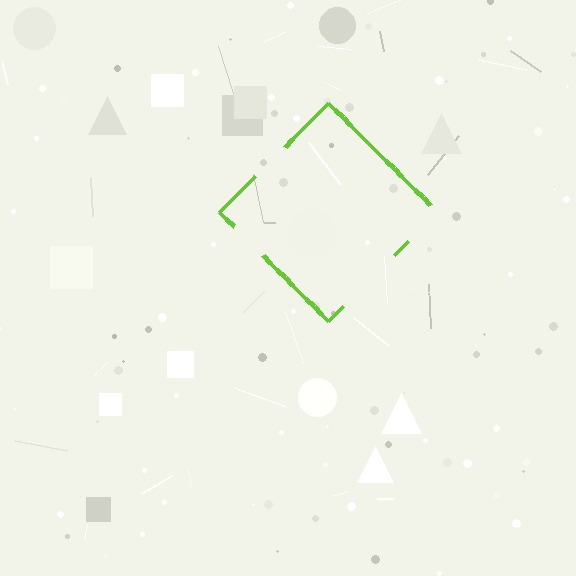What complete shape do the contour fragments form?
The contour fragments form a diamond.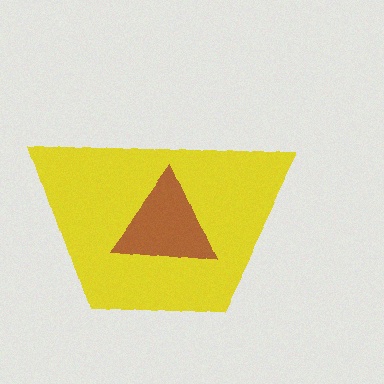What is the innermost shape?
The brown triangle.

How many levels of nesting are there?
2.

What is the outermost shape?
The yellow trapezoid.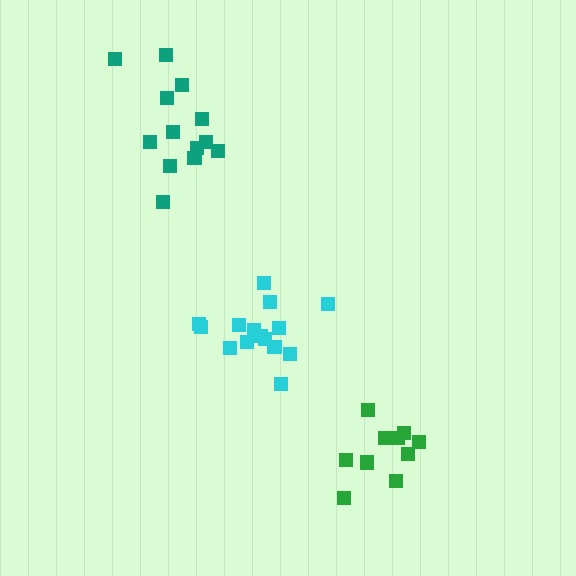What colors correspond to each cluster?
The clusters are colored: cyan, teal, green.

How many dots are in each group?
Group 1: 15 dots, Group 2: 13 dots, Group 3: 10 dots (38 total).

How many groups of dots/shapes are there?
There are 3 groups.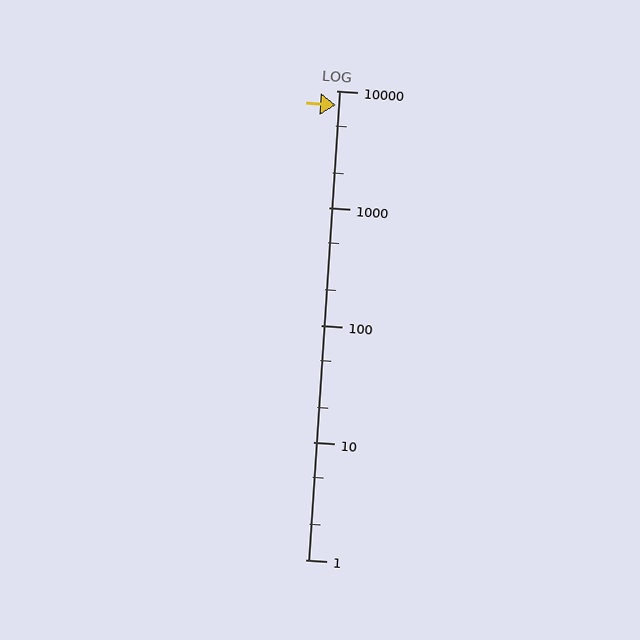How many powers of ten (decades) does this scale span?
The scale spans 4 decades, from 1 to 10000.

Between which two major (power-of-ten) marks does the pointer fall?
The pointer is between 1000 and 10000.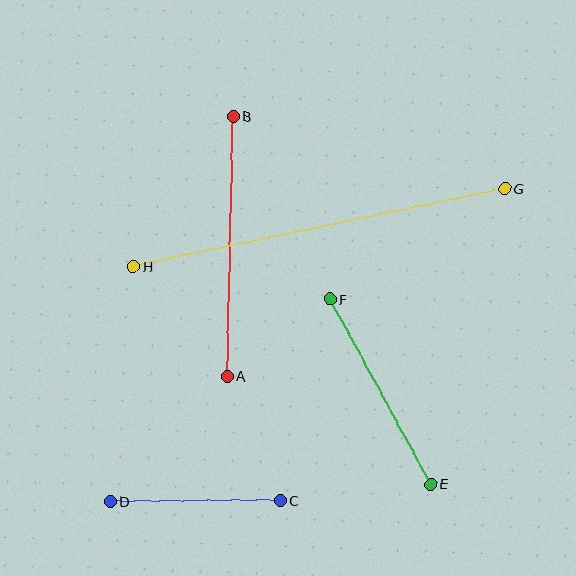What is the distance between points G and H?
The distance is approximately 380 pixels.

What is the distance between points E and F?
The distance is approximately 211 pixels.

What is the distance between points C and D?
The distance is approximately 170 pixels.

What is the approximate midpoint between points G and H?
The midpoint is at approximately (319, 227) pixels.